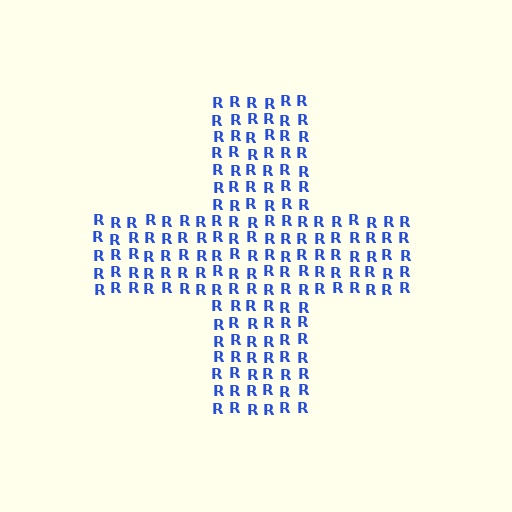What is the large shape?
The large shape is a cross.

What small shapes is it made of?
It is made of small letter R's.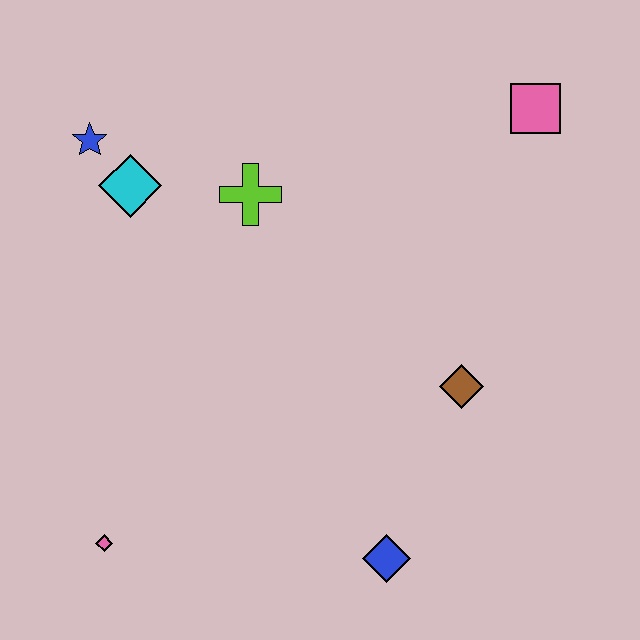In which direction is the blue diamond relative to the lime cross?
The blue diamond is below the lime cross.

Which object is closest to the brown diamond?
The blue diamond is closest to the brown diamond.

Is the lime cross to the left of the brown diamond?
Yes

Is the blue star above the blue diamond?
Yes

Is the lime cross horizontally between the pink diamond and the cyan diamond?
No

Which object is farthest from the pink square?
The pink diamond is farthest from the pink square.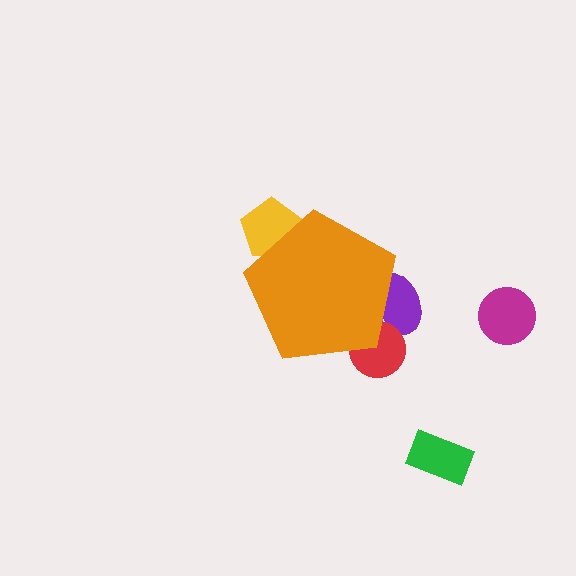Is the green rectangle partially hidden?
No, the green rectangle is fully visible.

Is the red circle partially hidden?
Yes, the red circle is partially hidden behind the orange pentagon.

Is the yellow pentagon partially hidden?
Yes, the yellow pentagon is partially hidden behind the orange pentagon.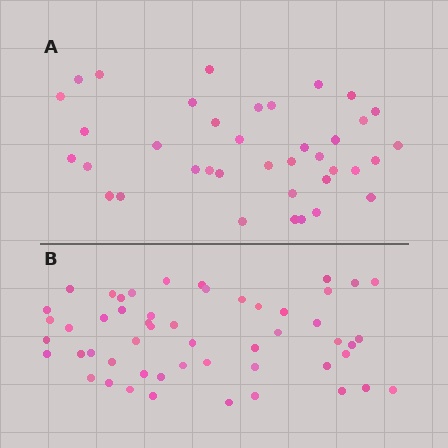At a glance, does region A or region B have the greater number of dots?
Region B (the bottom region) has more dots.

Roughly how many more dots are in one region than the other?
Region B has approximately 15 more dots than region A.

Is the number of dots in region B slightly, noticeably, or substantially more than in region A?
Region B has noticeably more, but not dramatically so. The ratio is roughly 1.4 to 1.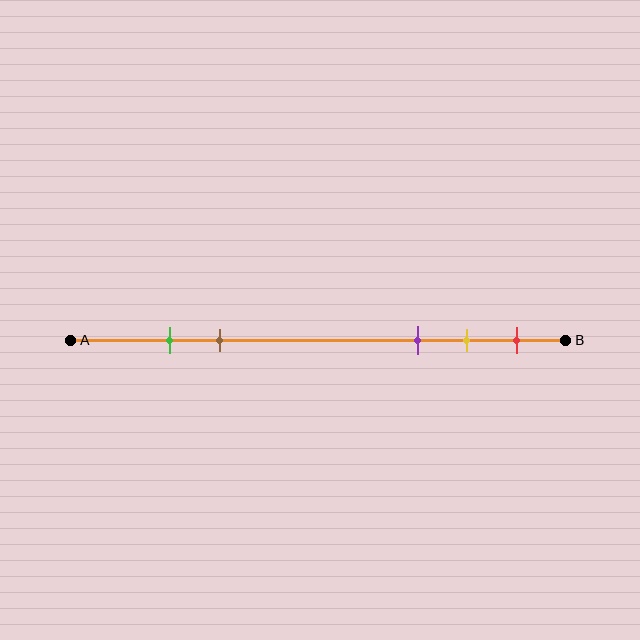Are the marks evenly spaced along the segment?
No, the marks are not evenly spaced.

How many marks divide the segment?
There are 5 marks dividing the segment.